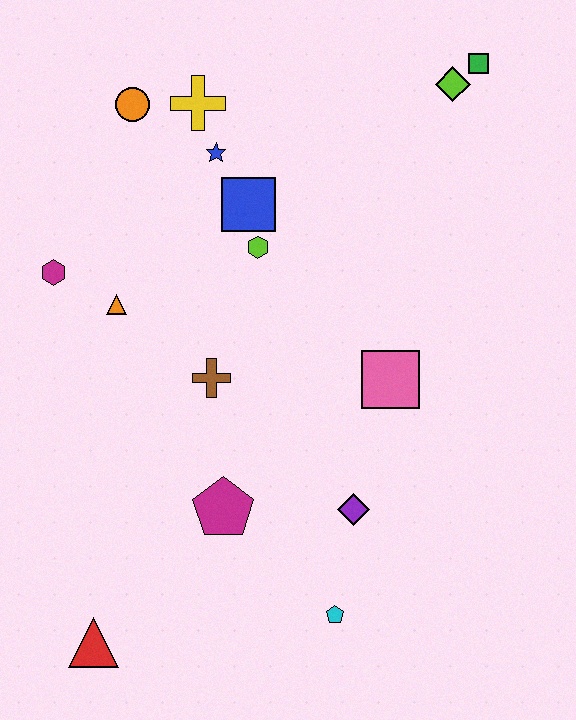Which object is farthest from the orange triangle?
The green square is farthest from the orange triangle.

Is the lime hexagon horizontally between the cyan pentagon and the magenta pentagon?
Yes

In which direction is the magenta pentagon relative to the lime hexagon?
The magenta pentagon is below the lime hexagon.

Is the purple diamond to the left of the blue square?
No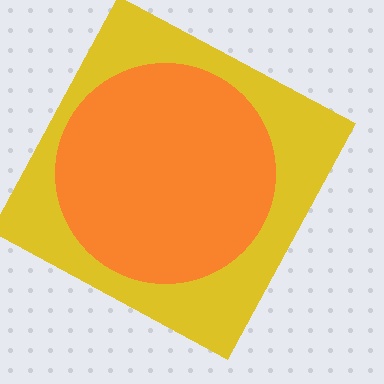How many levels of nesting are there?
2.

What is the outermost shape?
The yellow square.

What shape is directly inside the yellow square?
The orange circle.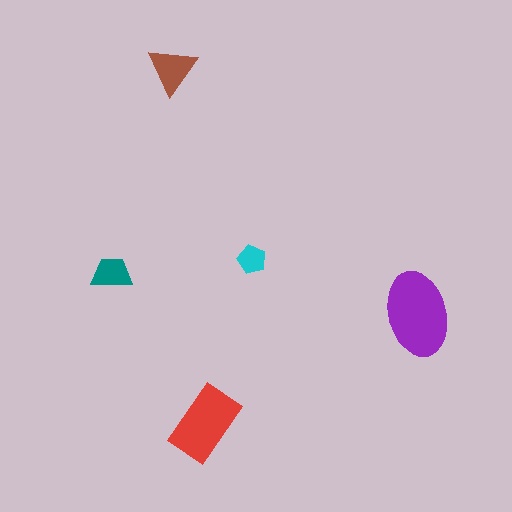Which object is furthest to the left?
The teal trapezoid is leftmost.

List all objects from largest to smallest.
The purple ellipse, the red rectangle, the brown triangle, the teal trapezoid, the cyan pentagon.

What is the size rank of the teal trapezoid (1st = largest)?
4th.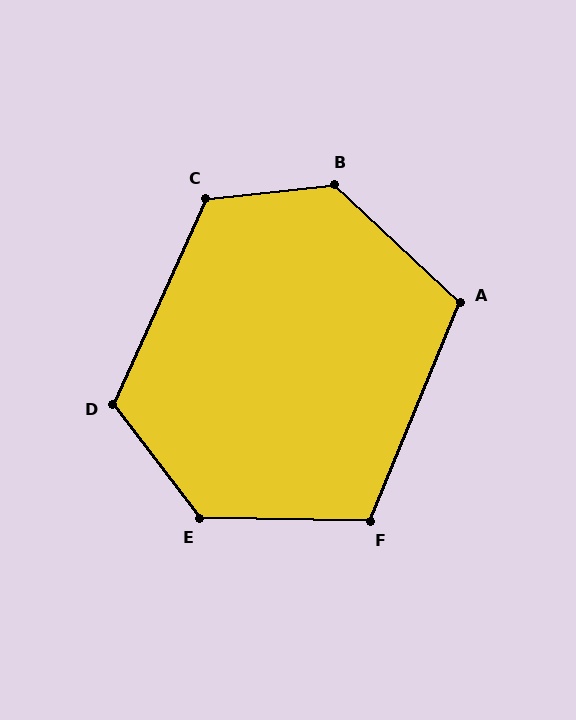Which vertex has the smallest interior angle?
A, at approximately 111 degrees.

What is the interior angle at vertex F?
Approximately 111 degrees (obtuse).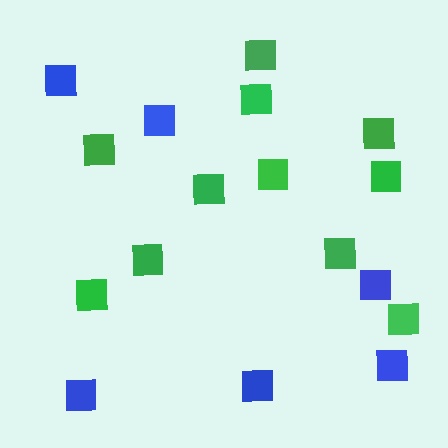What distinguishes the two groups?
There are 2 groups: one group of green squares (11) and one group of blue squares (6).